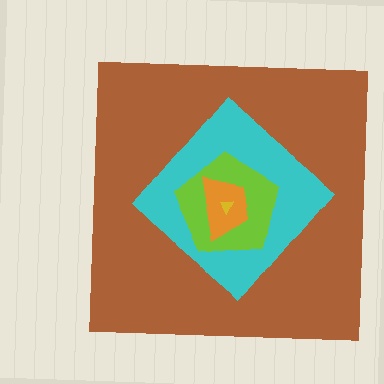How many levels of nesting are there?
5.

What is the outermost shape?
The brown square.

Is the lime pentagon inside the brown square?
Yes.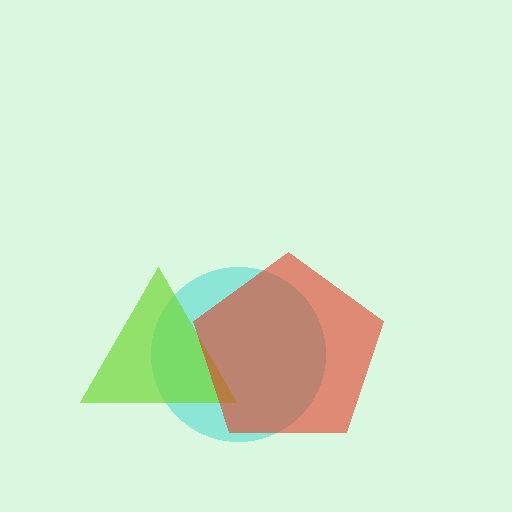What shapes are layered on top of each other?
The layered shapes are: a cyan circle, a lime triangle, a red pentagon.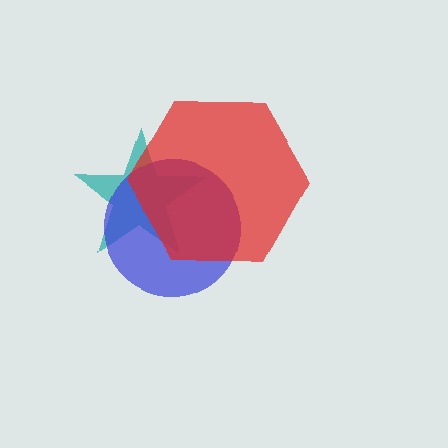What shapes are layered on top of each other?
The layered shapes are: a teal star, a blue circle, a red hexagon.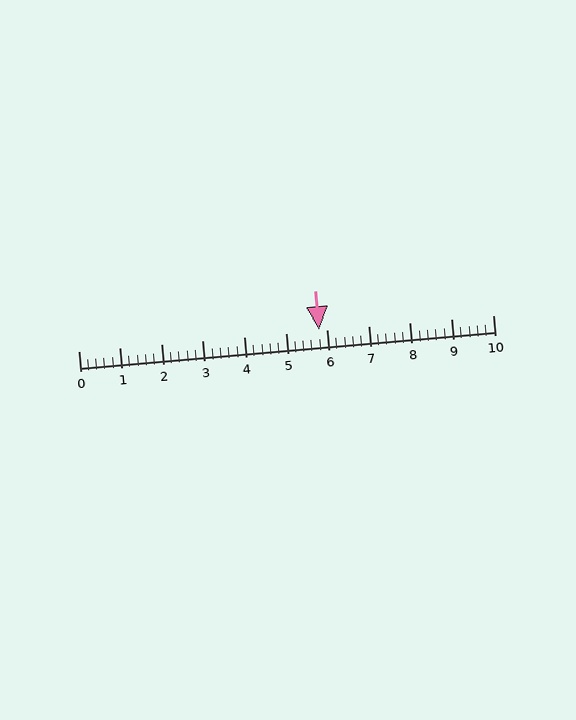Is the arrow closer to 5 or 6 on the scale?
The arrow is closer to 6.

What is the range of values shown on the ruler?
The ruler shows values from 0 to 10.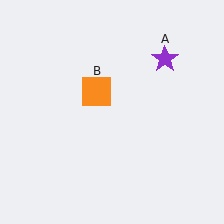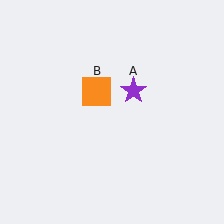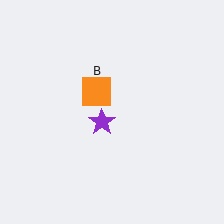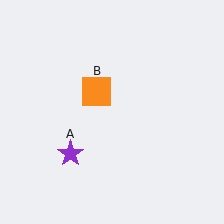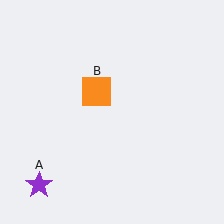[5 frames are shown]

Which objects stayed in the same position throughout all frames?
Orange square (object B) remained stationary.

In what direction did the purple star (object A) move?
The purple star (object A) moved down and to the left.